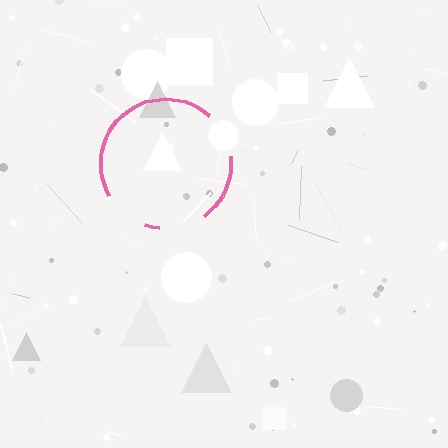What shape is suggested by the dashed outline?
The dashed outline suggests a circle.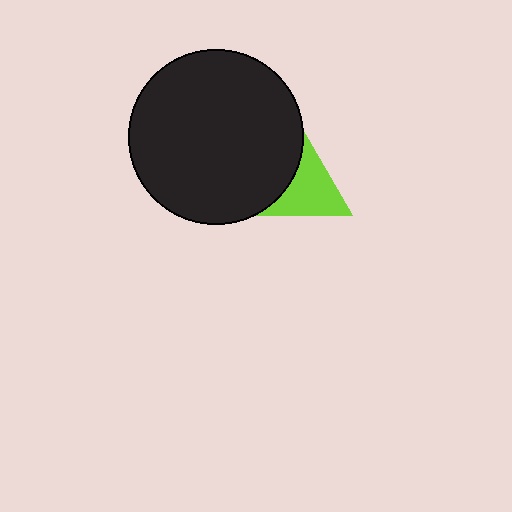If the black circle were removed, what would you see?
You would see the complete lime triangle.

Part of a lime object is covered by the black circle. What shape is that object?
It is a triangle.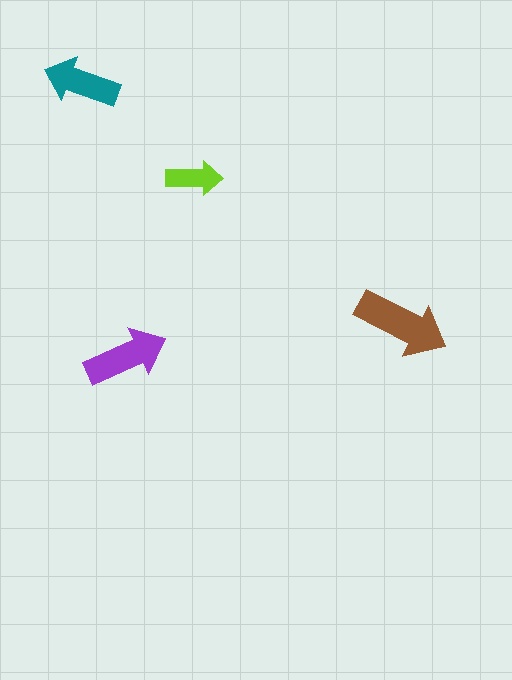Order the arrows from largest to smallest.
the brown one, the purple one, the teal one, the lime one.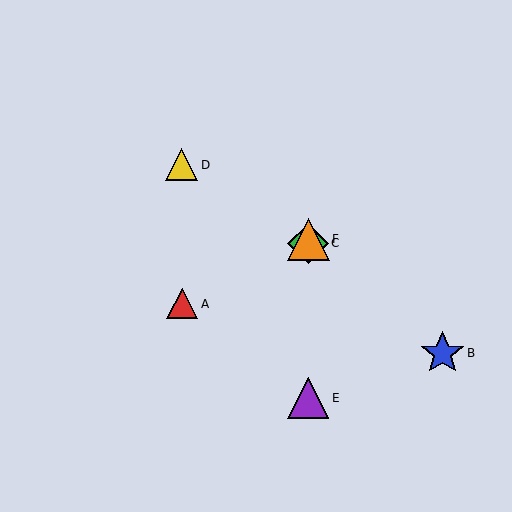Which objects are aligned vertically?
Objects C, E, F are aligned vertically.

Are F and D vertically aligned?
No, F is at x≈308 and D is at x≈182.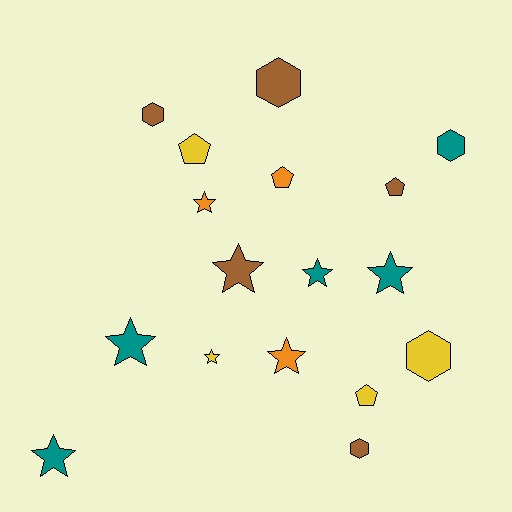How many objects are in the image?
There are 17 objects.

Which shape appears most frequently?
Star, with 8 objects.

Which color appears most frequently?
Teal, with 5 objects.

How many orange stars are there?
There are 2 orange stars.